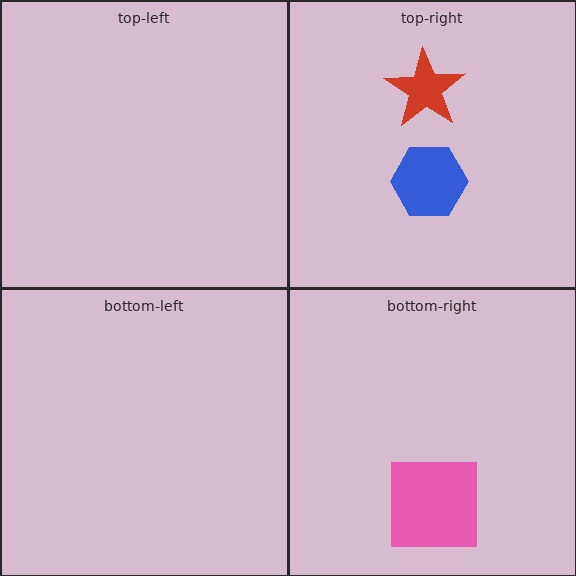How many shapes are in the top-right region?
2.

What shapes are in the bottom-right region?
The pink square.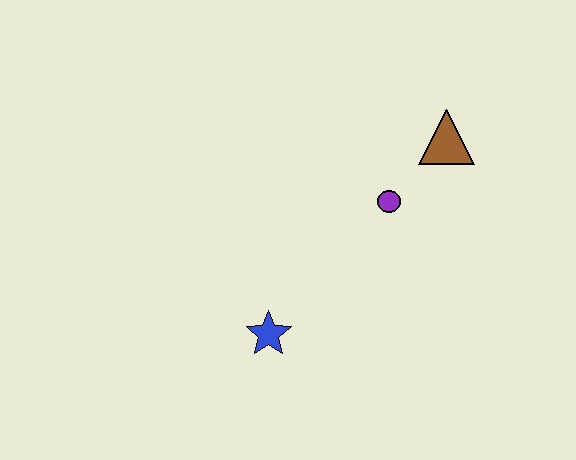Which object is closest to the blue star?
The purple circle is closest to the blue star.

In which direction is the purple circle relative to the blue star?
The purple circle is above the blue star.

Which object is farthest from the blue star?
The brown triangle is farthest from the blue star.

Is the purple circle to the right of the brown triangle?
No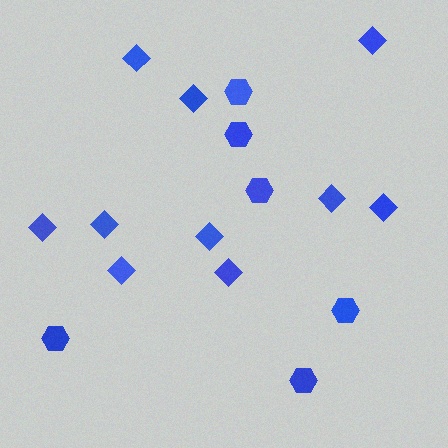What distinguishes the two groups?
There are 2 groups: one group of diamonds (10) and one group of hexagons (6).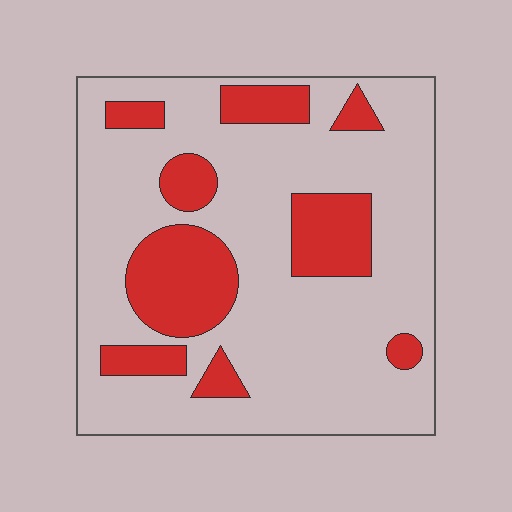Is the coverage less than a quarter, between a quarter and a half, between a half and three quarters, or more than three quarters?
Less than a quarter.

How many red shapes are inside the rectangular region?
9.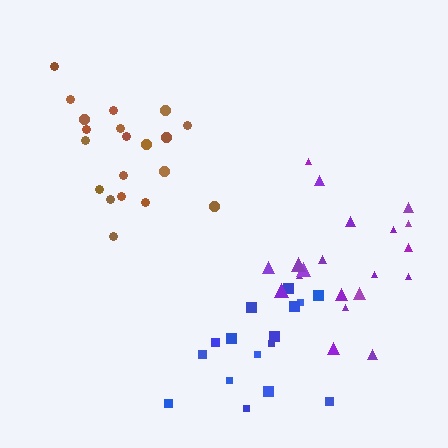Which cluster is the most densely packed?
Brown.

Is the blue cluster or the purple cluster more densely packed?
Purple.